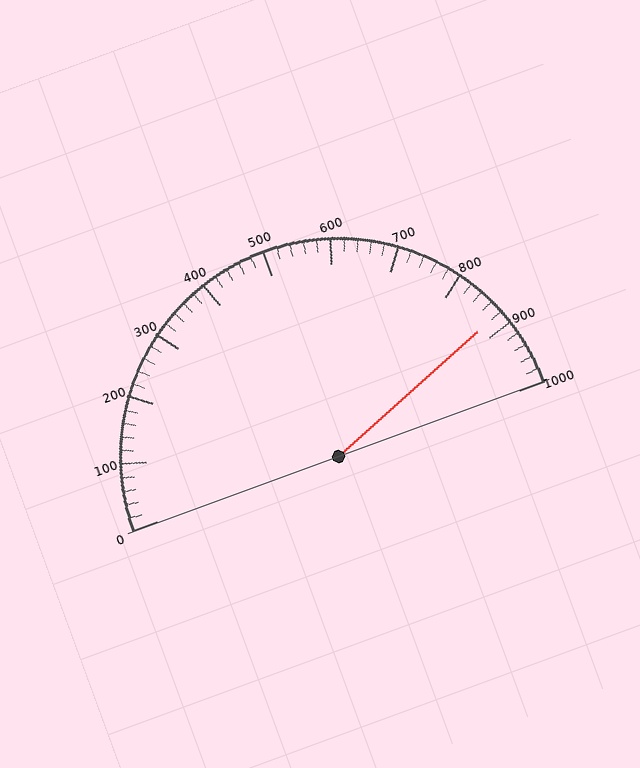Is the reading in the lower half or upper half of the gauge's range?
The reading is in the upper half of the range (0 to 1000).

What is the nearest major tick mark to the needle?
The nearest major tick mark is 900.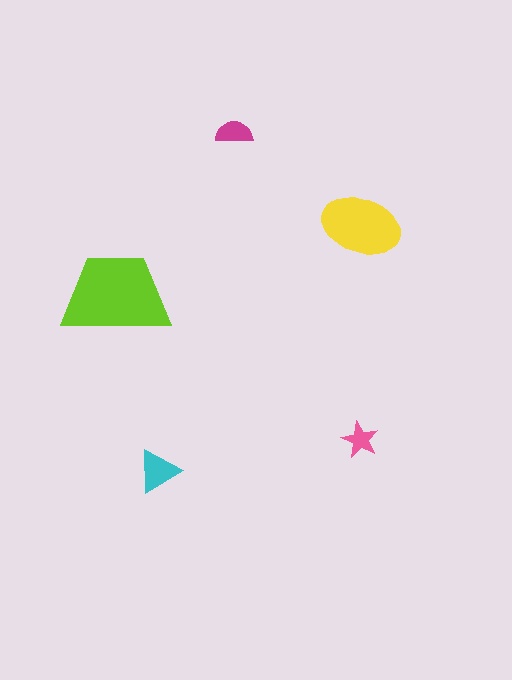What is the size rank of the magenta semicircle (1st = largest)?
4th.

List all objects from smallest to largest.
The pink star, the magenta semicircle, the cyan triangle, the yellow ellipse, the lime trapezoid.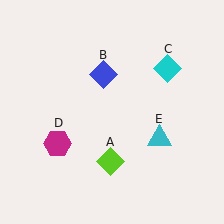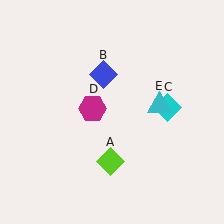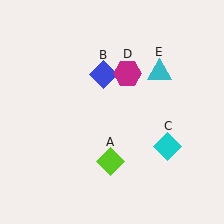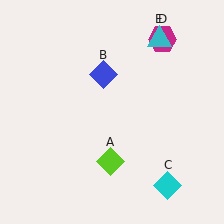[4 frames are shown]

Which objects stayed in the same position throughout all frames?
Lime diamond (object A) and blue diamond (object B) remained stationary.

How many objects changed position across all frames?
3 objects changed position: cyan diamond (object C), magenta hexagon (object D), cyan triangle (object E).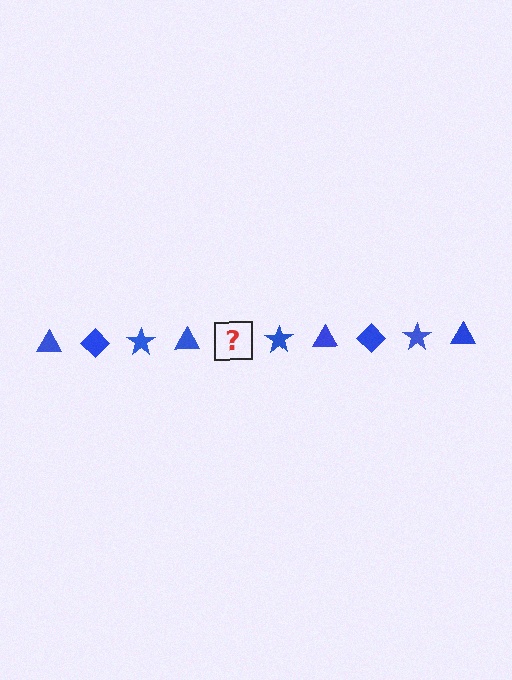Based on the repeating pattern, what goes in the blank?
The blank should be a blue diamond.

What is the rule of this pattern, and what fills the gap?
The rule is that the pattern cycles through triangle, diamond, star shapes in blue. The gap should be filled with a blue diamond.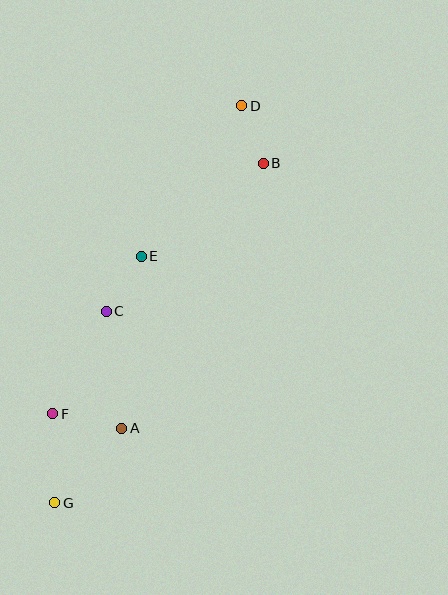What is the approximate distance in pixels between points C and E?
The distance between C and E is approximately 65 pixels.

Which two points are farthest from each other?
Points D and G are farthest from each other.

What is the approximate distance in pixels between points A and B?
The distance between A and B is approximately 300 pixels.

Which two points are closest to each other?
Points B and D are closest to each other.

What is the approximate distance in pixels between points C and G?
The distance between C and G is approximately 199 pixels.